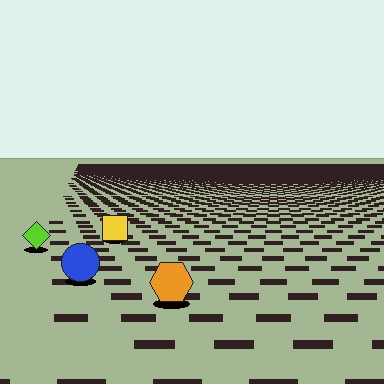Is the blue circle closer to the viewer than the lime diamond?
Yes. The blue circle is closer — you can tell from the texture gradient: the ground texture is coarser near it.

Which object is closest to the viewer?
The orange hexagon is closest. The texture marks near it are larger and more spread out.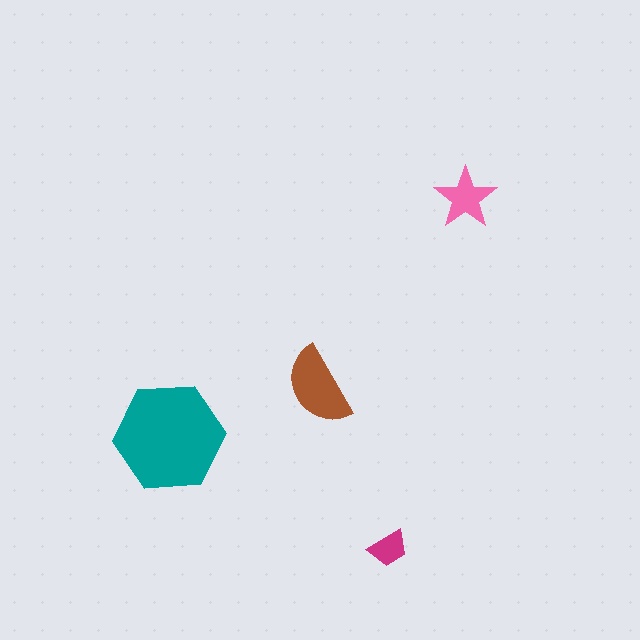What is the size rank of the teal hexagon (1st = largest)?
1st.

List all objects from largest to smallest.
The teal hexagon, the brown semicircle, the pink star, the magenta trapezoid.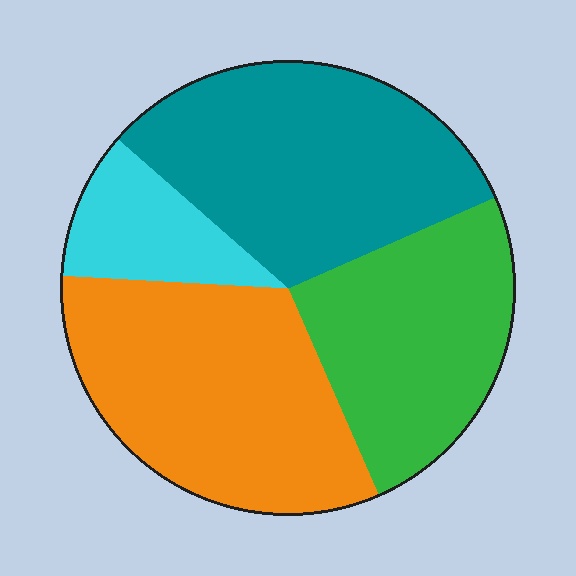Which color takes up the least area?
Cyan, at roughly 10%.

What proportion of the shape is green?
Green covers about 25% of the shape.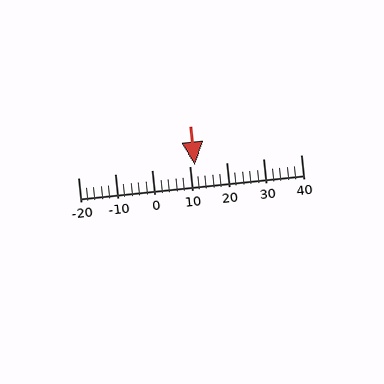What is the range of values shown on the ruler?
The ruler shows values from -20 to 40.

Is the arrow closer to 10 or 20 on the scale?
The arrow is closer to 10.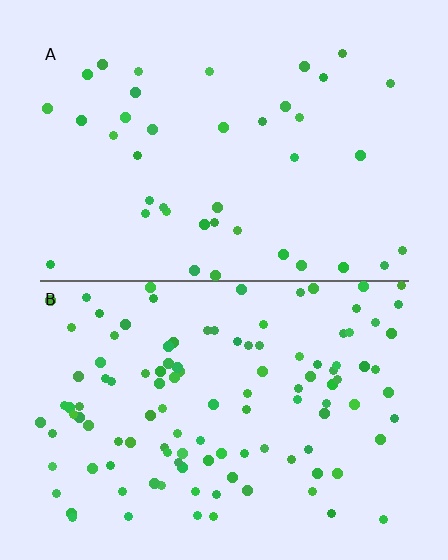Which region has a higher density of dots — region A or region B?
B (the bottom).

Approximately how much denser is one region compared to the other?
Approximately 2.8× — region B over region A.